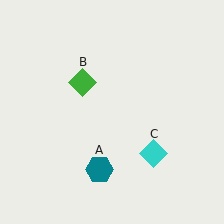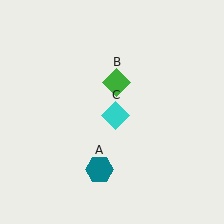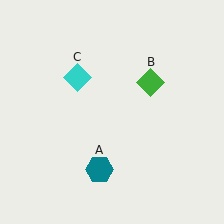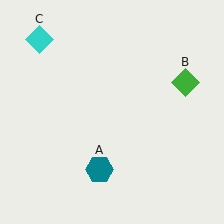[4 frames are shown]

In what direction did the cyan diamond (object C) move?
The cyan diamond (object C) moved up and to the left.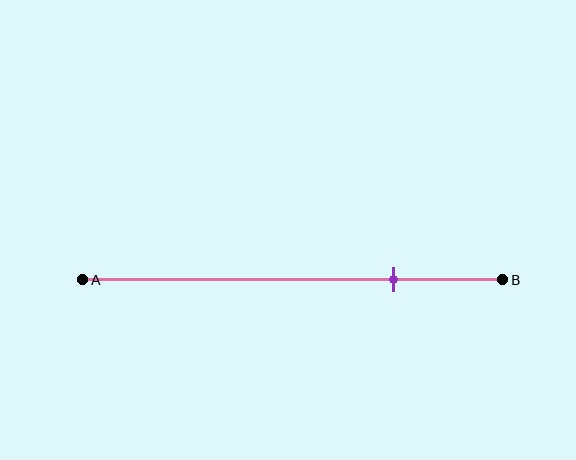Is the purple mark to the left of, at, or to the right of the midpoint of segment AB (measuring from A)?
The purple mark is to the right of the midpoint of segment AB.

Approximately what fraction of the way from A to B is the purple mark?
The purple mark is approximately 75% of the way from A to B.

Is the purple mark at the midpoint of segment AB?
No, the mark is at about 75% from A, not at the 50% midpoint.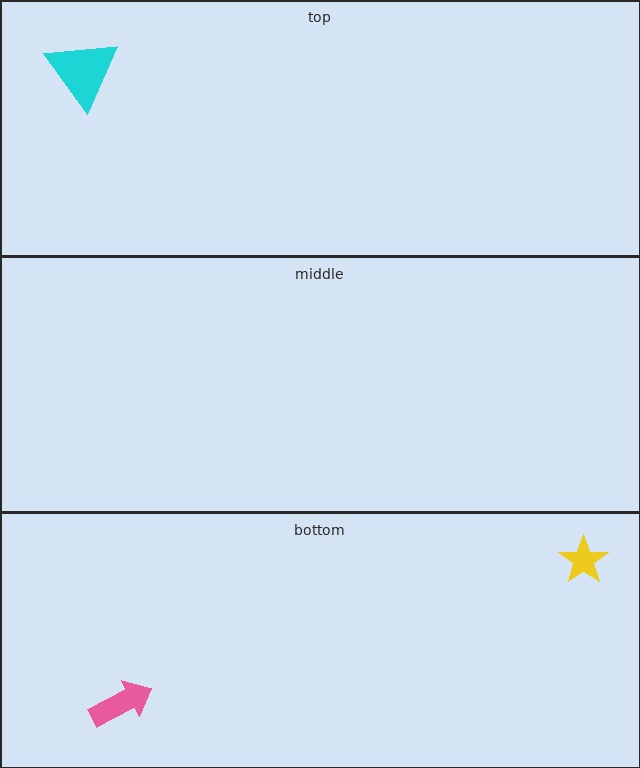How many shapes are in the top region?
1.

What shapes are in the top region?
The cyan triangle.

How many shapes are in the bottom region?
2.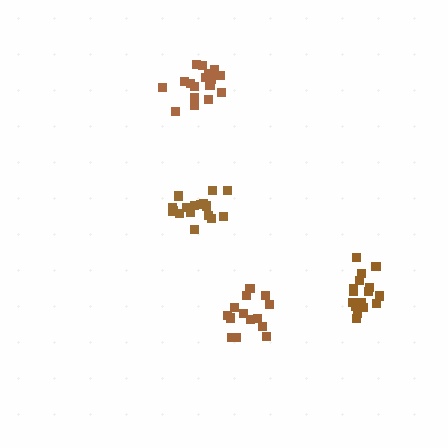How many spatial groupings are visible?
There are 4 spatial groupings.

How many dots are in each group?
Group 1: 16 dots, Group 2: 19 dots, Group 3: 17 dots, Group 4: 14 dots (66 total).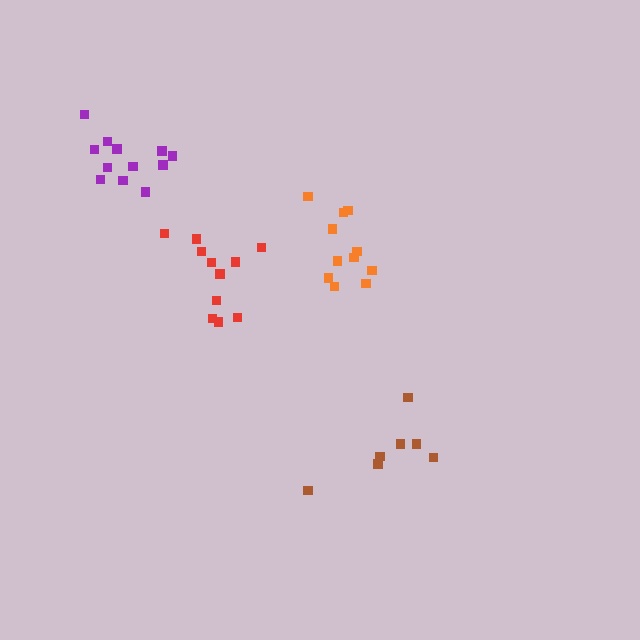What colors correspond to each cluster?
The clusters are colored: orange, red, brown, purple.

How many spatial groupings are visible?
There are 4 spatial groupings.